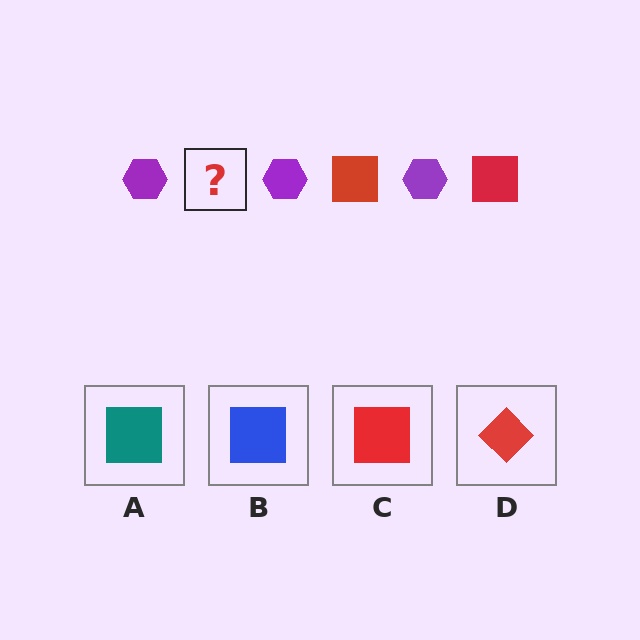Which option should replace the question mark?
Option C.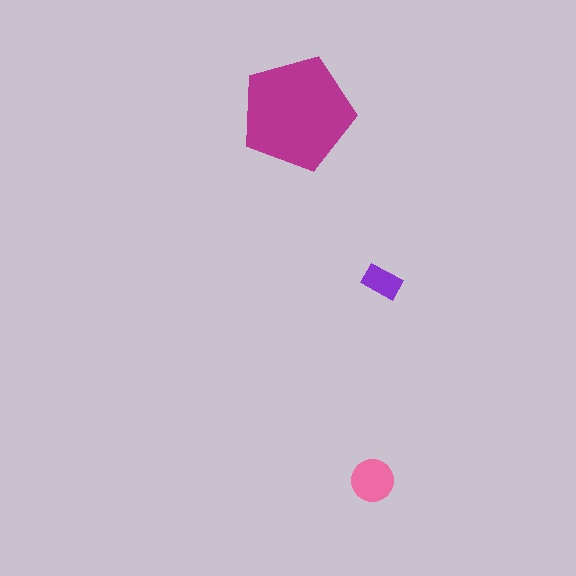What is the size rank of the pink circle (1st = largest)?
2nd.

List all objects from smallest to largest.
The purple rectangle, the pink circle, the magenta pentagon.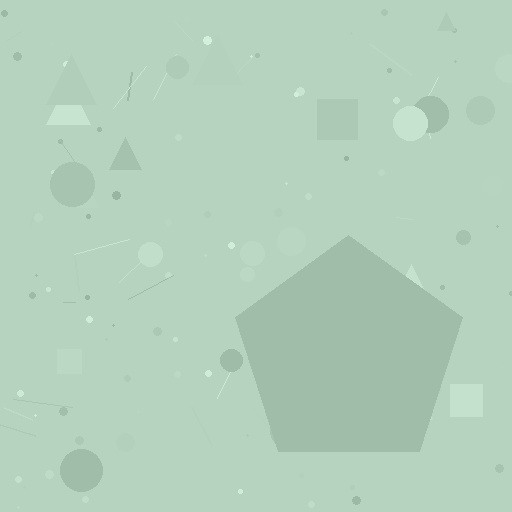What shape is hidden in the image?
A pentagon is hidden in the image.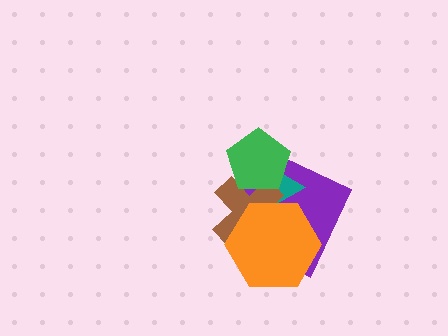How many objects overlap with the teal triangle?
4 objects overlap with the teal triangle.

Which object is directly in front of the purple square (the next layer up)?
The teal triangle is directly in front of the purple square.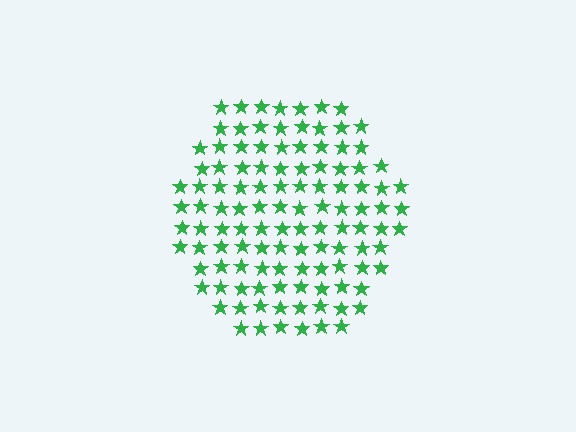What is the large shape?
The large shape is a hexagon.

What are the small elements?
The small elements are stars.